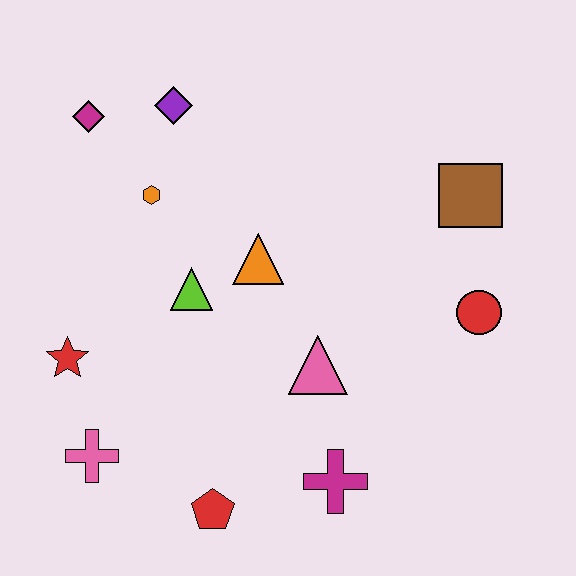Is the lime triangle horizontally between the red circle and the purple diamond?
Yes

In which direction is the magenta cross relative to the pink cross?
The magenta cross is to the right of the pink cross.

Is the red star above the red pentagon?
Yes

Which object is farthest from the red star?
The brown square is farthest from the red star.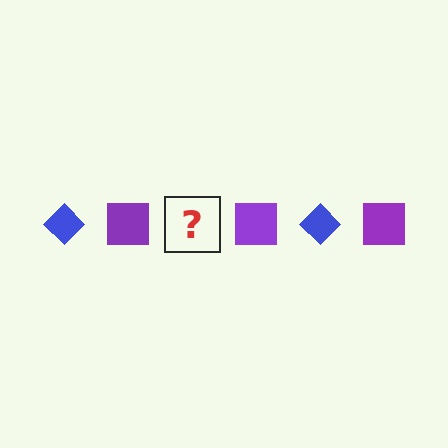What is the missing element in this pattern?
The missing element is a blue diamond.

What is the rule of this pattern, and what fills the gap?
The rule is that the pattern alternates between blue diamond and purple square. The gap should be filled with a blue diamond.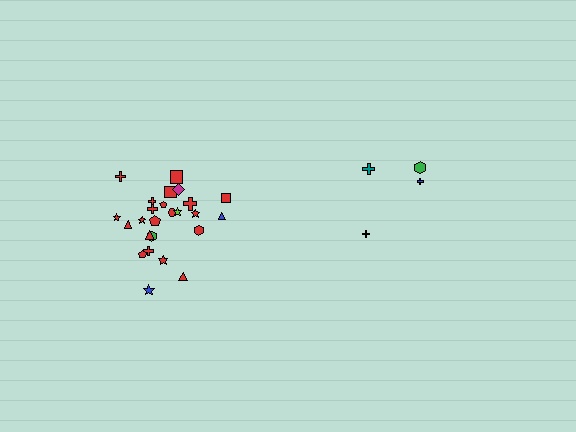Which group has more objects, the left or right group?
The left group.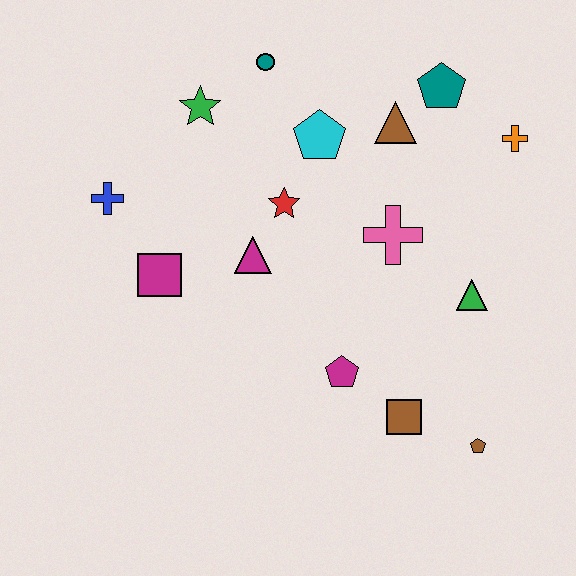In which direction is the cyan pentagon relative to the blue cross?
The cyan pentagon is to the right of the blue cross.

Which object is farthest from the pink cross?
The blue cross is farthest from the pink cross.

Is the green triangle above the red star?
No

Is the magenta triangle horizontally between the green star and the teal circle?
Yes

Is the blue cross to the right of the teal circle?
No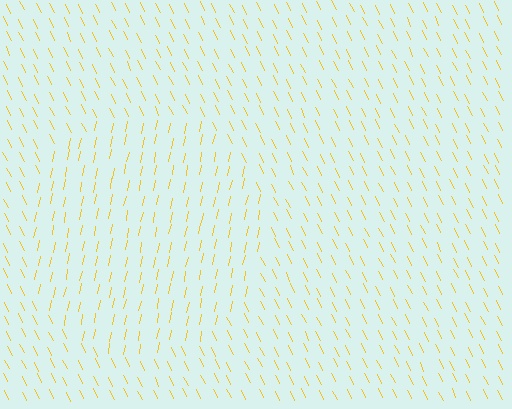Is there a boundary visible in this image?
Yes, there is a texture boundary formed by a change in line orientation.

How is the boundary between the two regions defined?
The boundary is defined purely by a change in line orientation (approximately 38 degrees difference). All lines are the same color and thickness.